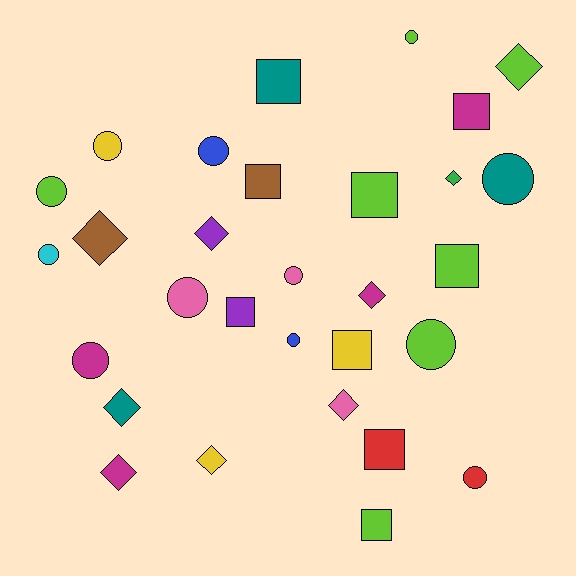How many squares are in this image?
There are 9 squares.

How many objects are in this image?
There are 30 objects.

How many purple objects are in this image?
There are 2 purple objects.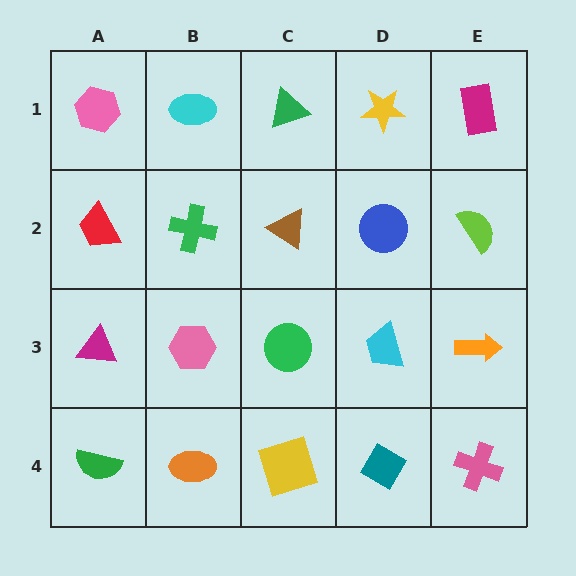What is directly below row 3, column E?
A pink cross.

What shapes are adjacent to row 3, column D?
A blue circle (row 2, column D), a teal diamond (row 4, column D), a green circle (row 3, column C), an orange arrow (row 3, column E).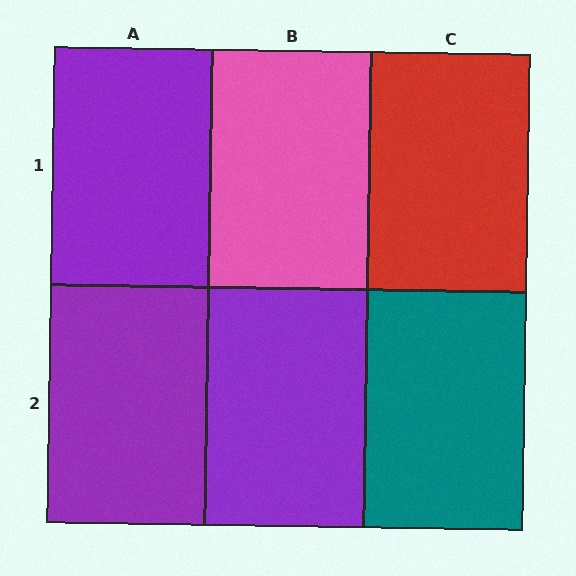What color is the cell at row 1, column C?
Red.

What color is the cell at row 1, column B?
Pink.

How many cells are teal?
1 cell is teal.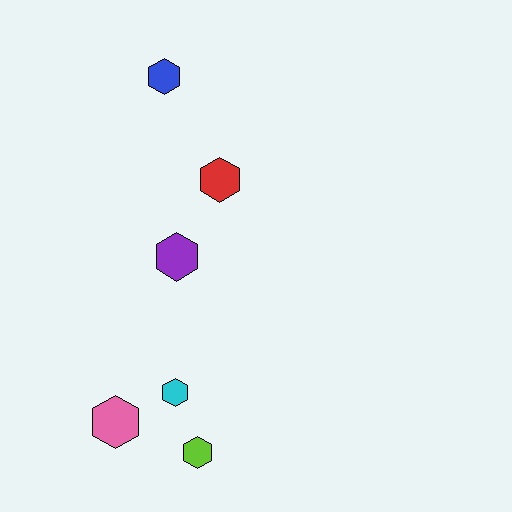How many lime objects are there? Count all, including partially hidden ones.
There is 1 lime object.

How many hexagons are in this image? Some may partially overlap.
There are 6 hexagons.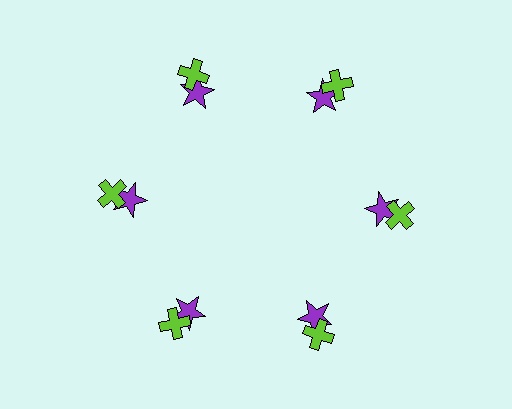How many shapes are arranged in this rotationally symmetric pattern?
There are 12 shapes, arranged in 6 groups of 2.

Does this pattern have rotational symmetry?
Yes, this pattern has 6-fold rotational symmetry. It looks the same after rotating 60 degrees around the center.